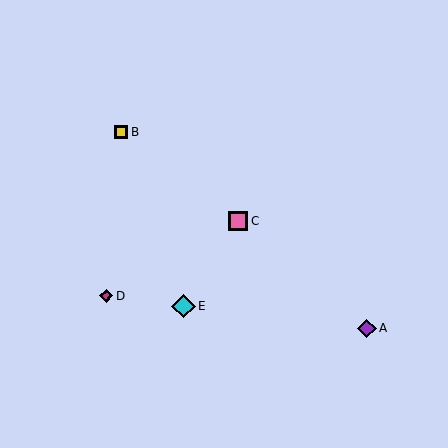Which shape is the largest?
The cyan diamond (labeled E) is the largest.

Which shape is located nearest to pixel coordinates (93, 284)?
The magenta diamond (labeled D) at (106, 296) is nearest to that location.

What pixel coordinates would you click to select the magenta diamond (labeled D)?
Click at (106, 296) to select the magenta diamond D.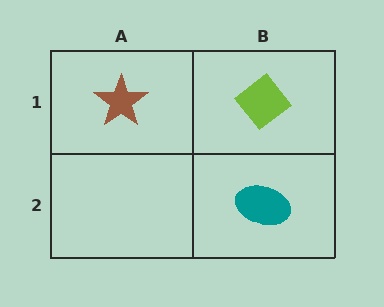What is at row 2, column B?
A teal ellipse.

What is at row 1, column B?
A lime diamond.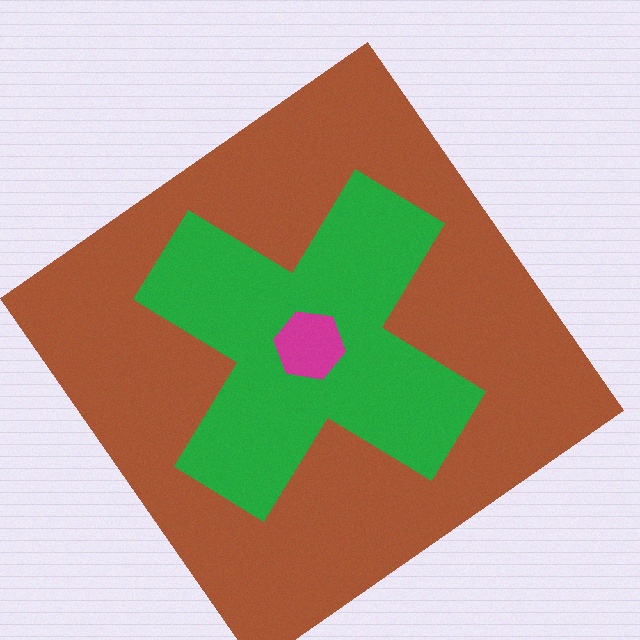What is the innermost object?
The magenta hexagon.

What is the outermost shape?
The brown diamond.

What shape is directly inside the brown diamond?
The green cross.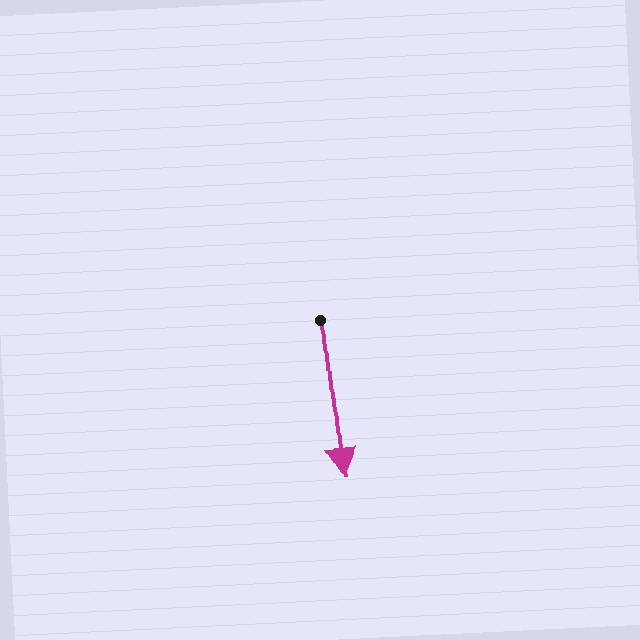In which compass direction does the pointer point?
South.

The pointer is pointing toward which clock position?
Roughly 6 o'clock.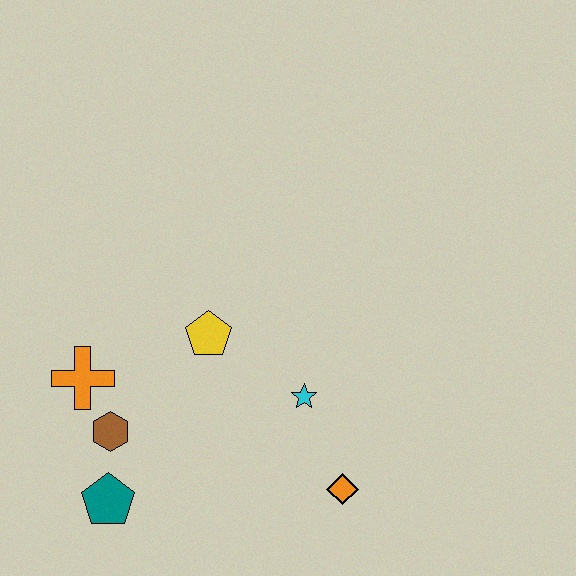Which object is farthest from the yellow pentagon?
The orange diamond is farthest from the yellow pentagon.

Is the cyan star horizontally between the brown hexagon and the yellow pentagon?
No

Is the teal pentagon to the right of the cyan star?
No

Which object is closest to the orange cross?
The brown hexagon is closest to the orange cross.